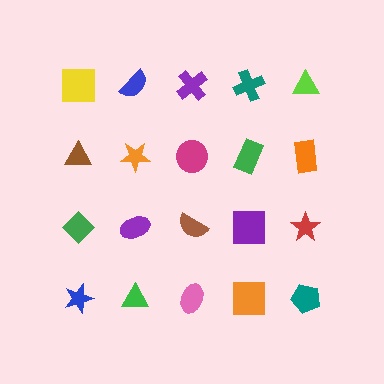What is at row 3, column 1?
A green diamond.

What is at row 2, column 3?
A magenta circle.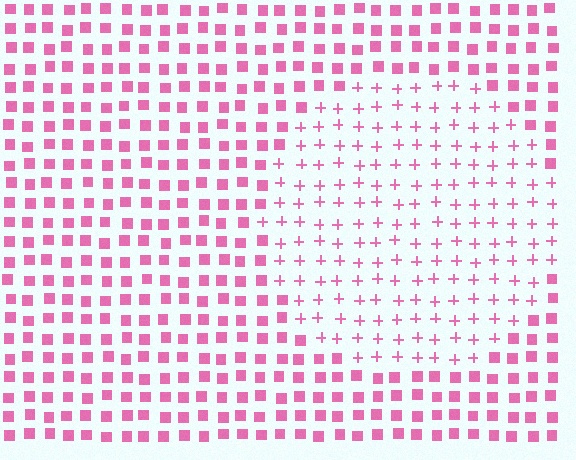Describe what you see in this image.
The image is filled with small pink elements arranged in a uniform grid. A circle-shaped region contains plus signs, while the surrounding area contains squares. The boundary is defined purely by the change in element shape.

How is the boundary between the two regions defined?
The boundary is defined by a change in element shape: plus signs inside vs. squares outside. All elements share the same color and spacing.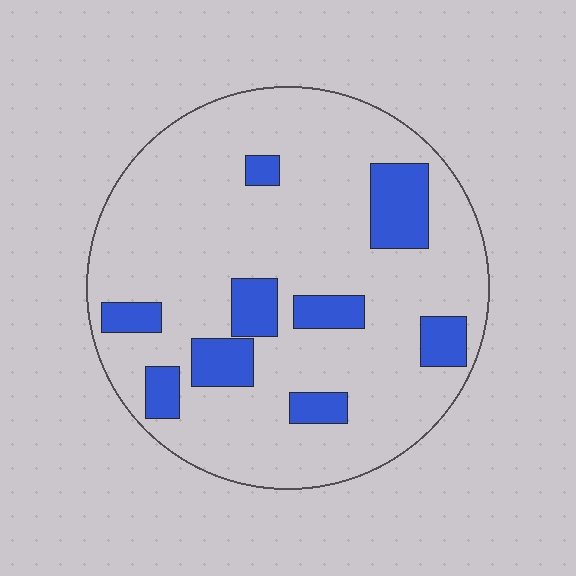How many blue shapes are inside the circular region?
9.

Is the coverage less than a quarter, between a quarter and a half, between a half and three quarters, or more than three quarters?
Less than a quarter.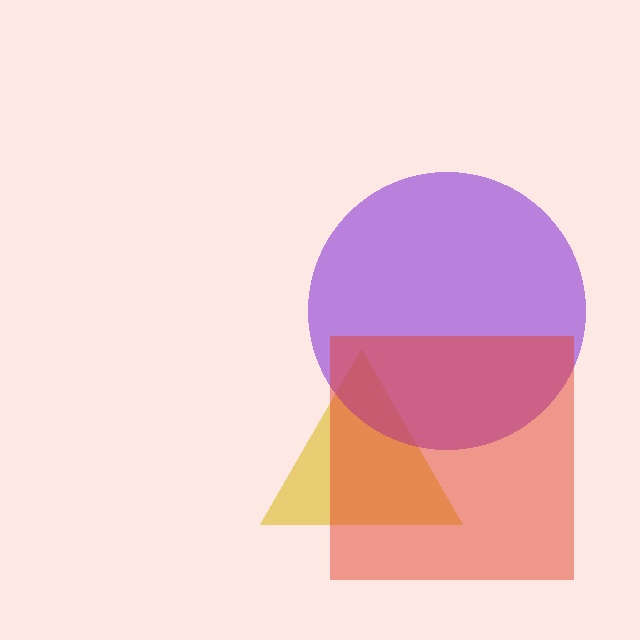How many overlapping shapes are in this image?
There are 3 overlapping shapes in the image.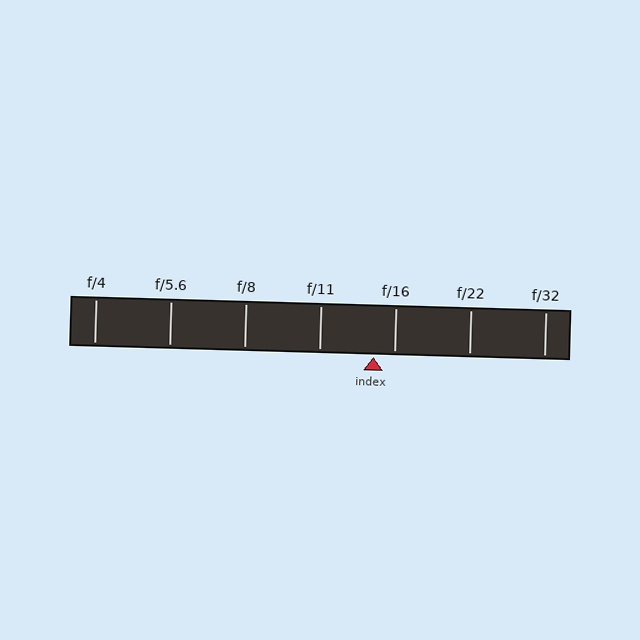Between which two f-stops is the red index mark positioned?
The index mark is between f/11 and f/16.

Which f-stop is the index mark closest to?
The index mark is closest to f/16.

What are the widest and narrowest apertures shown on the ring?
The widest aperture shown is f/4 and the narrowest is f/32.